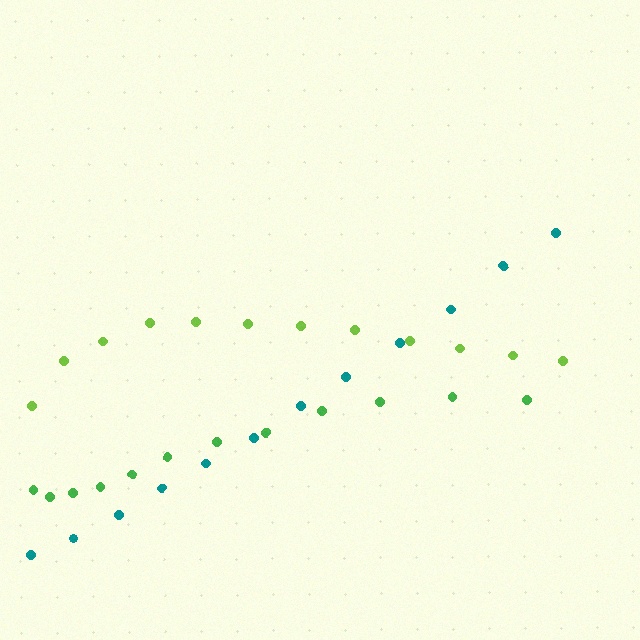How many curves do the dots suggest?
There are 3 distinct paths.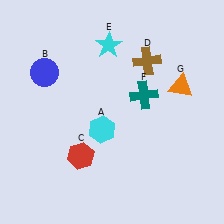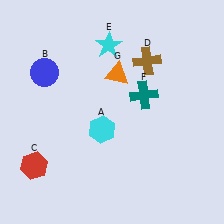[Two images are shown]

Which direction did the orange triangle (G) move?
The orange triangle (G) moved left.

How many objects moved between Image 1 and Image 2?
2 objects moved between the two images.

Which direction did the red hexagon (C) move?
The red hexagon (C) moved left.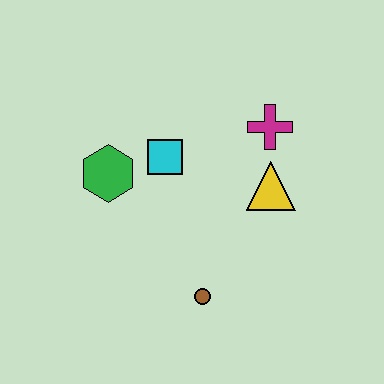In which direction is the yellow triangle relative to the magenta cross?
The yellow triangle is below the magenta cross.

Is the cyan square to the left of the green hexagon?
No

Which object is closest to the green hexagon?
The cyan square is closest to the green hexagon.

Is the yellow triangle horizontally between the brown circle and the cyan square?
No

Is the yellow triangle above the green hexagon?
No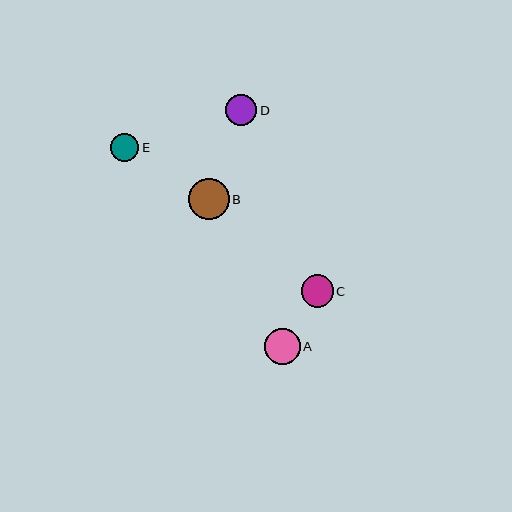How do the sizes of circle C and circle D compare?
Circle C and circle D are approximately the same size.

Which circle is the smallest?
Circle E is the smallest with a size of approximately 28 pixels.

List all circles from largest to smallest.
From largest to smallest: B, A, C, D, E.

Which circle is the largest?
Circle B is the largest with a size of approximately 41 pixels.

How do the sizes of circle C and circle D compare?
Circle C and circle D are approximately the same size.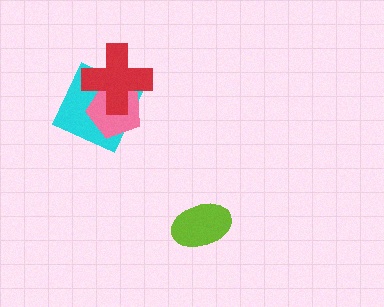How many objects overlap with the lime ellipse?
0 objects overlap with the lime ellipse.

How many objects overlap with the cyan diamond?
2 objects overlap with the cyan diamond.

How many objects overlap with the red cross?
2 objects overlap with the red cross.